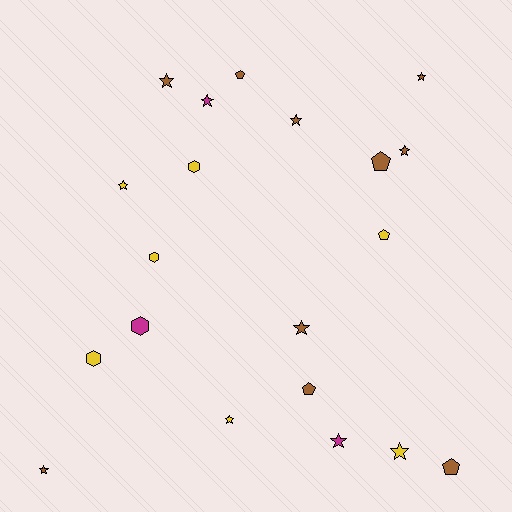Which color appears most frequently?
Brown, with 10 objects.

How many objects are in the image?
There are 20 objects.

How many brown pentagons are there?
There are 4 brown pentagons.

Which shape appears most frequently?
Star, with 11 objects.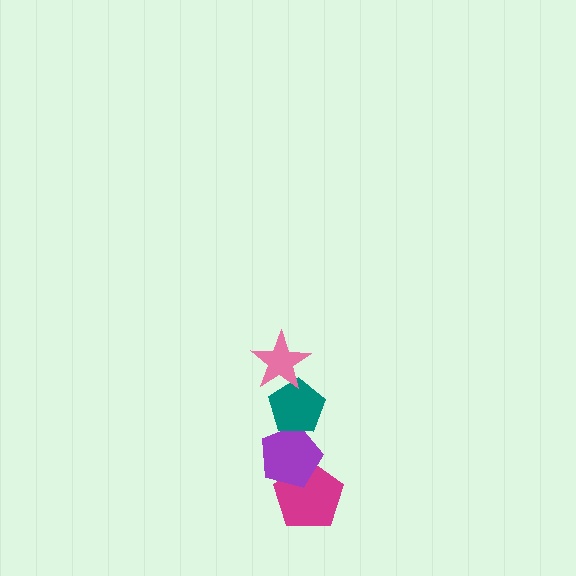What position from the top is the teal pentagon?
The teal pentagon is 2nd from the top.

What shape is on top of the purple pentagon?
The teal pentagon is on top of the purple pentagon.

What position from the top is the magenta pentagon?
The magenta pentagon is 4th from the top.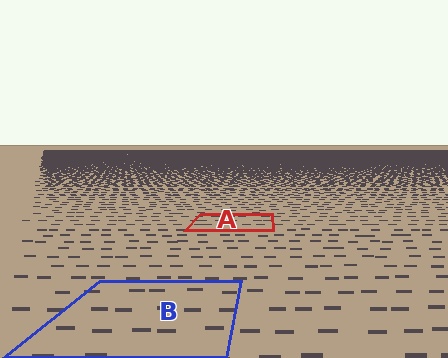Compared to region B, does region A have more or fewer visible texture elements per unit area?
Region A has more texture elements per unit area — they are packed more densely because it is farther away.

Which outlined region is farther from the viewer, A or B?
Region A is farther from the viewer — the texture elements inside it appear smaller and more densely packed.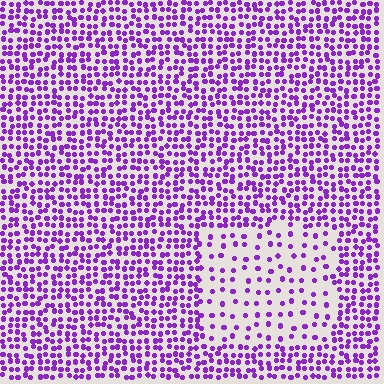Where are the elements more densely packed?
The elements are more densely packed outside the rectangle boundary.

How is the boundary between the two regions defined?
The boundary is defined by a change in element density (approximately 2.5x ratio). All elements are the same color, size, and shape.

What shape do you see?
I see a rectangle.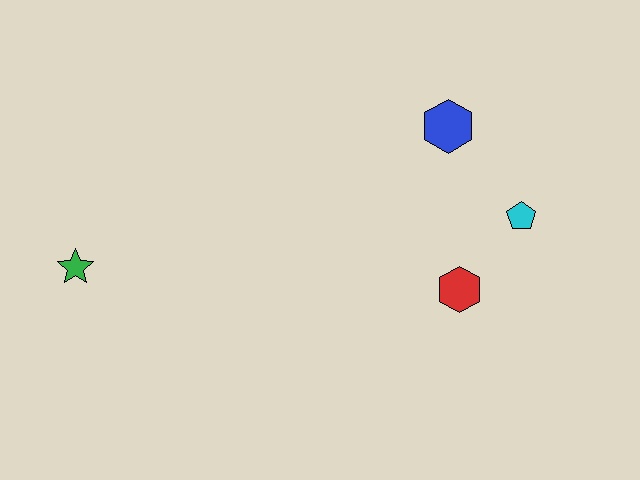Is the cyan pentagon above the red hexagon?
Yes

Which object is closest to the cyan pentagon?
The red hexagon is closest to the cyan pentagon.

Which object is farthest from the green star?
The cyan pentagon is farthest from the green star.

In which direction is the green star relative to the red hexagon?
The green star is to the left of the red hexagon.